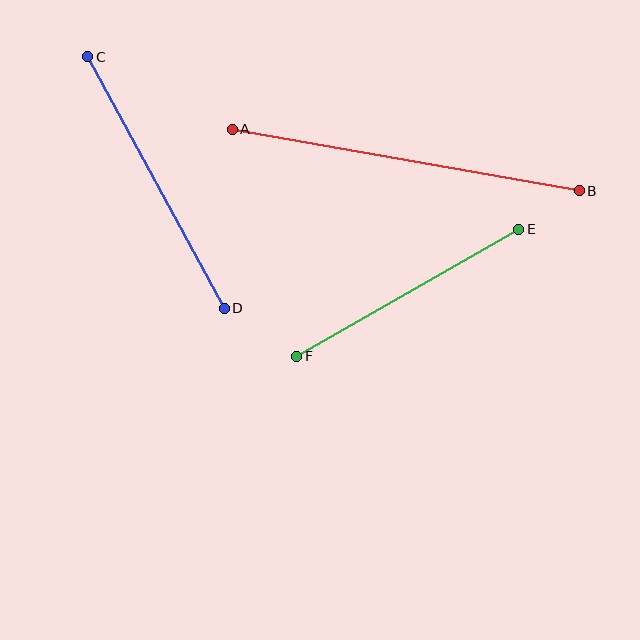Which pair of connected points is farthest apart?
Points A and B are farthest apart.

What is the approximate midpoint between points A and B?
The midpoint is at approximately (406, 160) pixels.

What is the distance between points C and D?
The distance is approximately 286 pixels.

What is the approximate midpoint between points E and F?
The midpoint is at approximately (408, 293) pixels.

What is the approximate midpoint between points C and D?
The midpoint is at approximately (156, 182) pixels.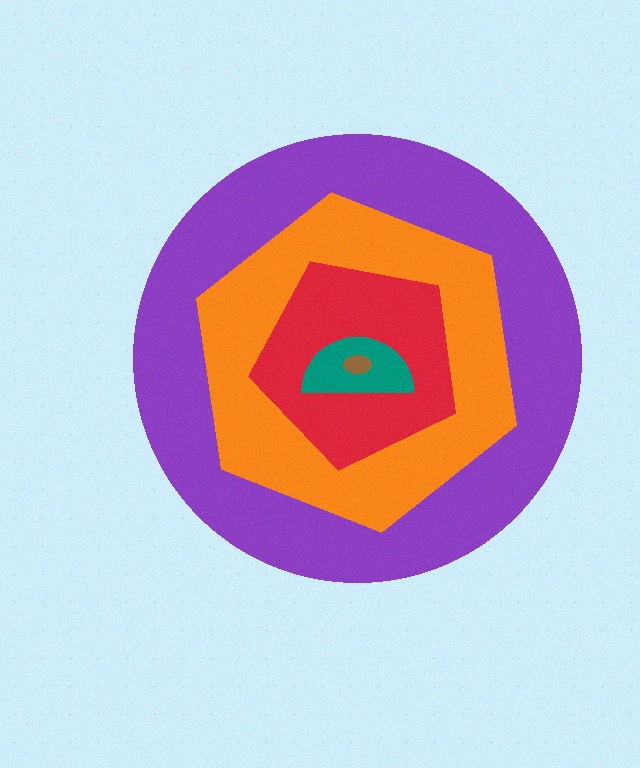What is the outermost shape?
The purple circle.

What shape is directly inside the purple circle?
The orange hexagon.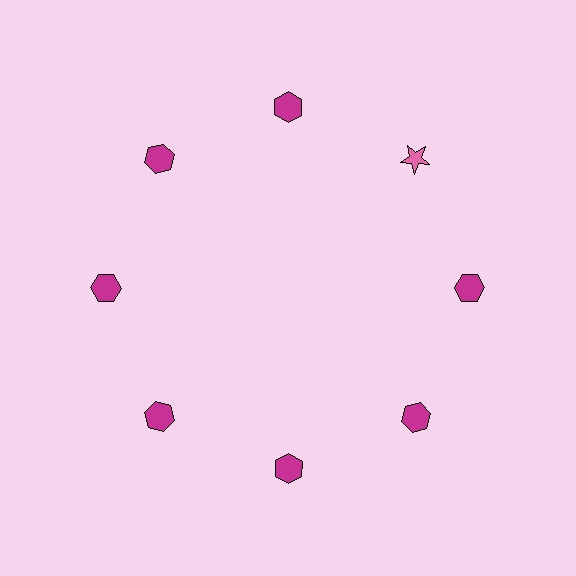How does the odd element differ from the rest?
It differs in both color (pink instead of magenta) and shape (star instead of hexagon).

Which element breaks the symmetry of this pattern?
The pink star at roughly the 2 o'clock position breaks the symmetry. All other shapes are magenta hexagons.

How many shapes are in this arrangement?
There are 8 shapes arranged in a ring pattern.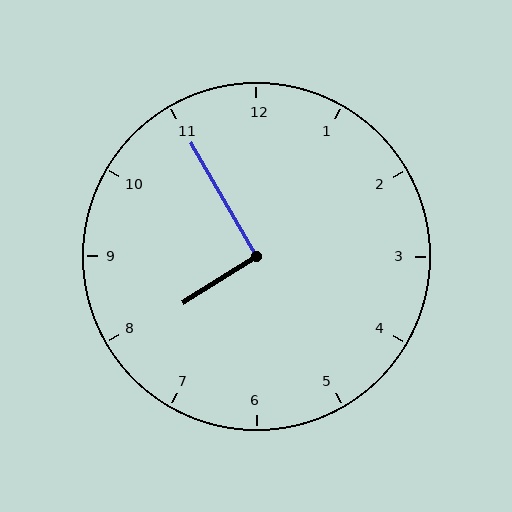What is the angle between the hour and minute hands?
Approximately 92 degrees.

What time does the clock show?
7:55.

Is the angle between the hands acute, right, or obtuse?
It is right.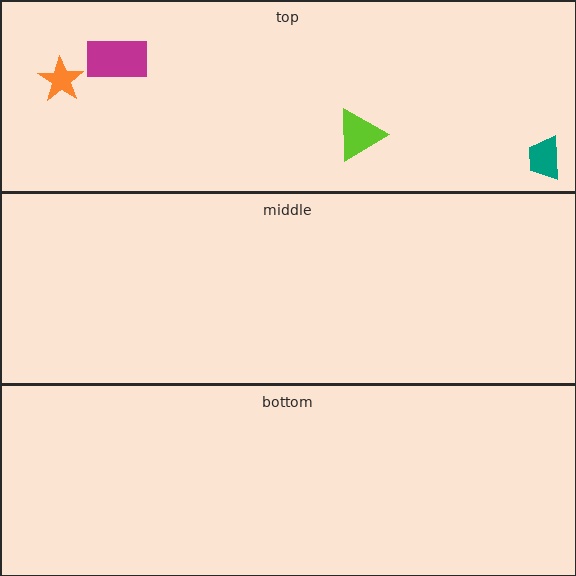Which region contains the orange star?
The top region.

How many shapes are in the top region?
4.